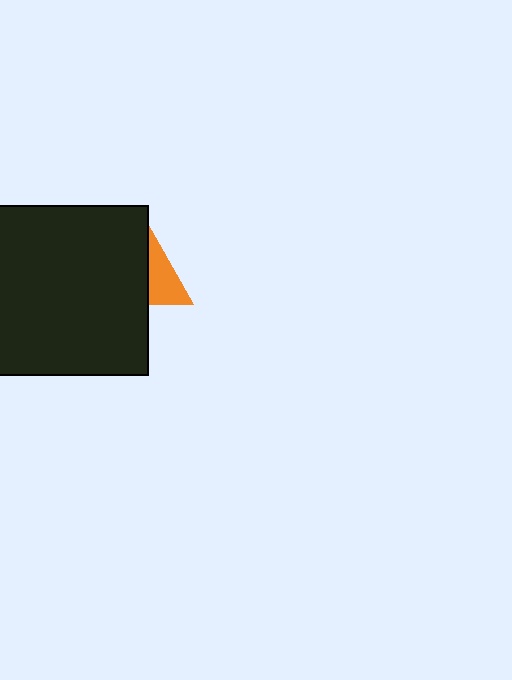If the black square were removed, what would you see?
You would see the complete orange triangle.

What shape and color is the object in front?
The object in front is a black square.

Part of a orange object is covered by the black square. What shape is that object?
It is a triangle.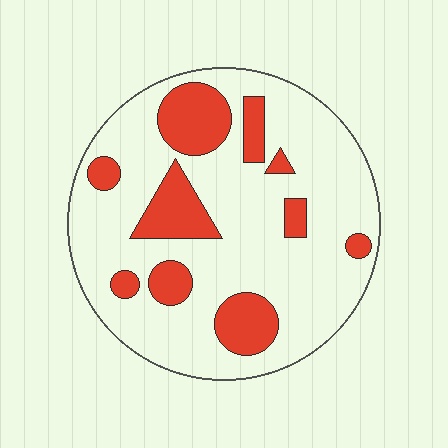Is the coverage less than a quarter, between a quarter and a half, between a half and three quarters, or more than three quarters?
Less than a quarter.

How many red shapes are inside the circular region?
10.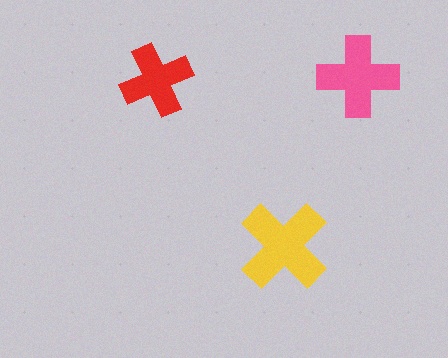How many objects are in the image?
There are 3 objects in the image.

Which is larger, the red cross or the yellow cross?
The yellow one.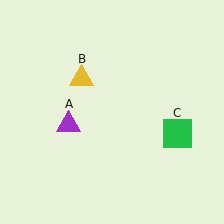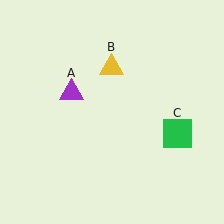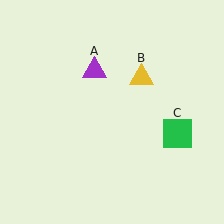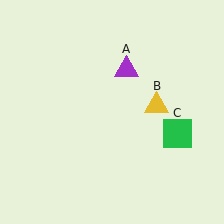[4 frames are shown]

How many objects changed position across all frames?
2 objects changed position: purple triangle (object A), yellow triangle (object B).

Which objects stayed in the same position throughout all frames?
Green square (object C) remained stationary.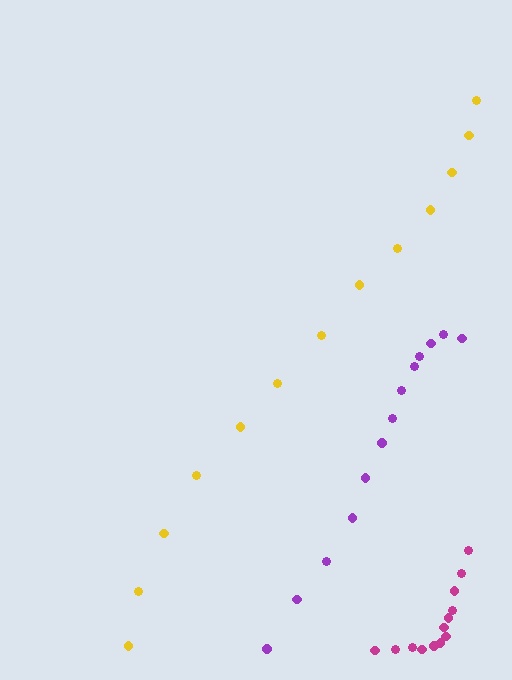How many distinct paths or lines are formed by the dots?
There are 3 distinct paths.